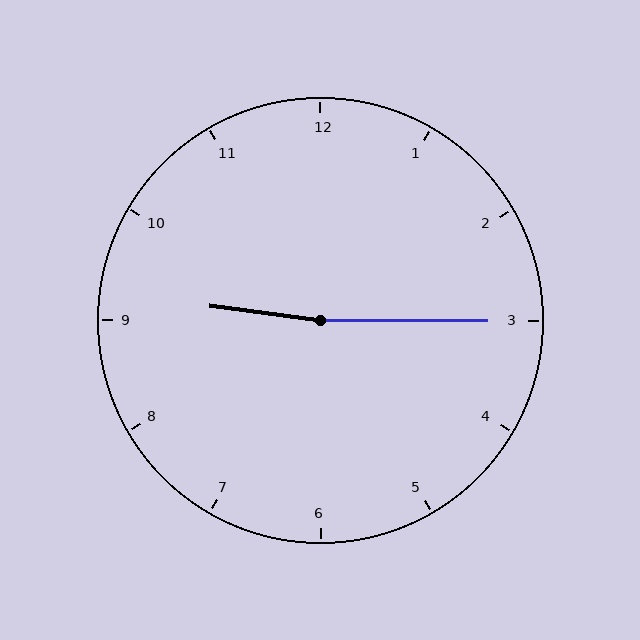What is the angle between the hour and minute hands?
Approximately 172 degrees.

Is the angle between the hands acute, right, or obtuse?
It is obtuse.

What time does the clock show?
9:15.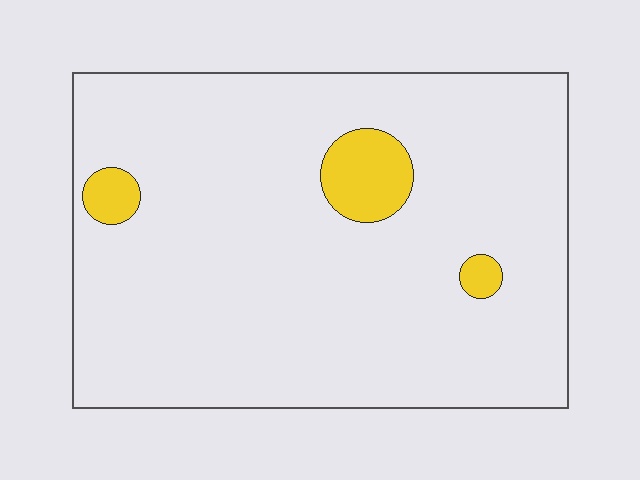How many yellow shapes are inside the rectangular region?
3.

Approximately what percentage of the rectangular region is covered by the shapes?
Approximately 5%.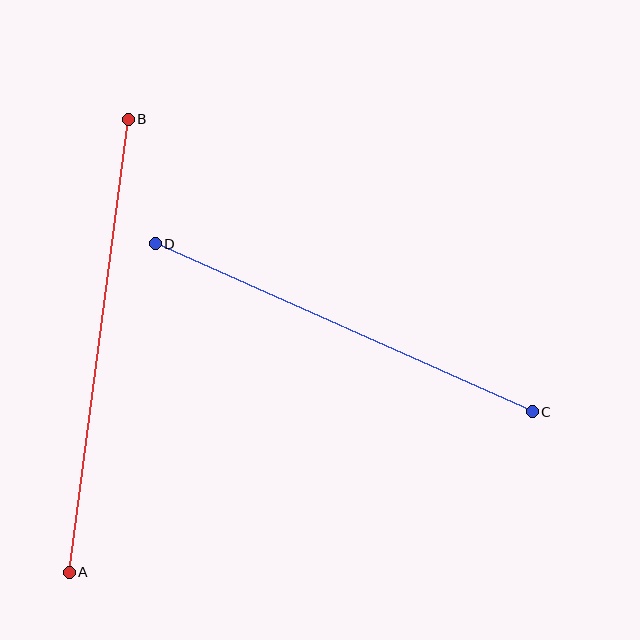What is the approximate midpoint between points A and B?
The midpoint is at approximately (99, 346) pixels.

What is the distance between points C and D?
The distance is approximately 413 pixels.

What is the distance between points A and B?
The distance is approximately 457 pixels.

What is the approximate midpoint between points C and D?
The midpoint is at approximately (344, 328) pixels.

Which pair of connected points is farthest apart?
Points A and B are farthest apart.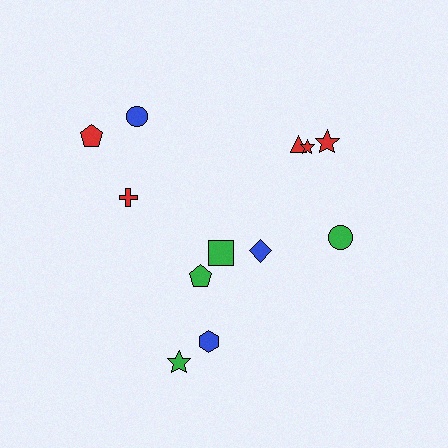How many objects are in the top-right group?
There are 5 objects.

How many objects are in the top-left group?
There are 3 objects.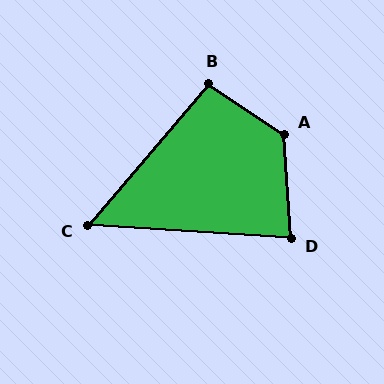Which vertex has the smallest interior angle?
C, at approximately 53 degrees.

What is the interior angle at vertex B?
Approximately 97 degrees (obtuse).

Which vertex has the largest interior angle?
A, at approximately 127 degrees.